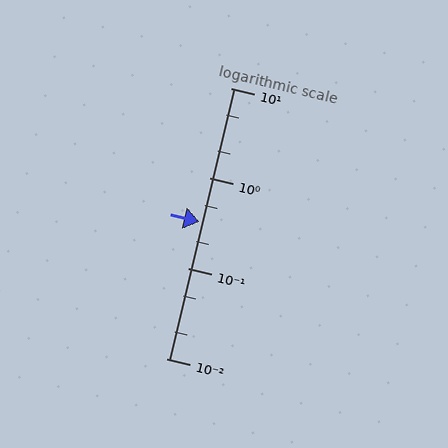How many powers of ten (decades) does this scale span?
The scale spans 3 decades, from 0.01 to 10.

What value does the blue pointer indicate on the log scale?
The pointer indicates approximately 0.33.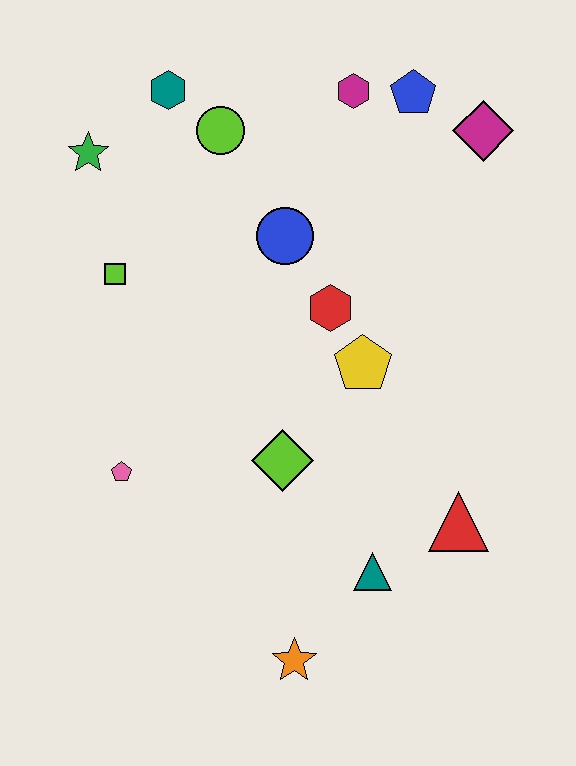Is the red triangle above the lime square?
No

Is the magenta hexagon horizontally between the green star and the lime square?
No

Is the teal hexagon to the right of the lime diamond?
No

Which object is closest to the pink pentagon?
The lime diamond is closest to the pink pentagon.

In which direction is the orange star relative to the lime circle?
The orange star is below the lime circle.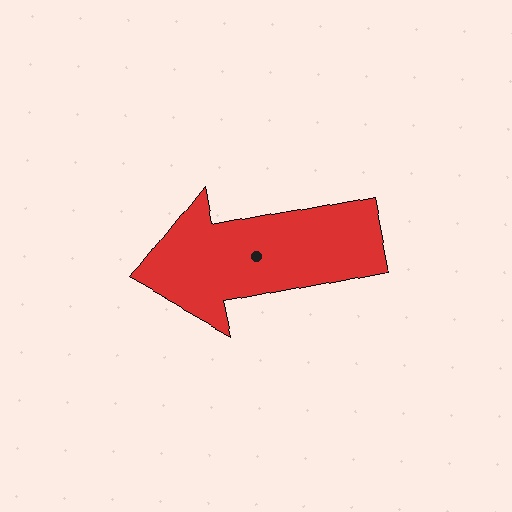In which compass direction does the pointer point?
West.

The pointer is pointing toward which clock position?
Roughly 9 o'clock.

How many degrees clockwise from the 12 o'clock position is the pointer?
Approximately 259 degrees.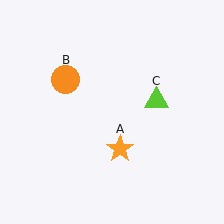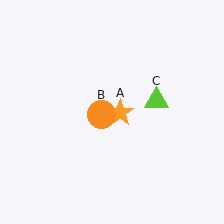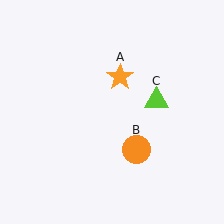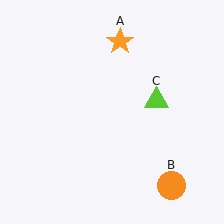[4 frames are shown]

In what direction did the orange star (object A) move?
The orange star (object A) moved up.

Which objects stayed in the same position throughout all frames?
Lime triangle (object C) remained stationary.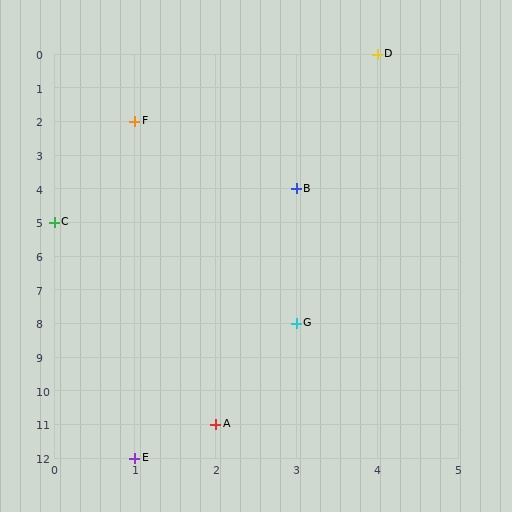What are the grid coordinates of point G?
Point G is at grid coordinates (3, 8).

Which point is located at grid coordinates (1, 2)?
Point F is at (1, 2).